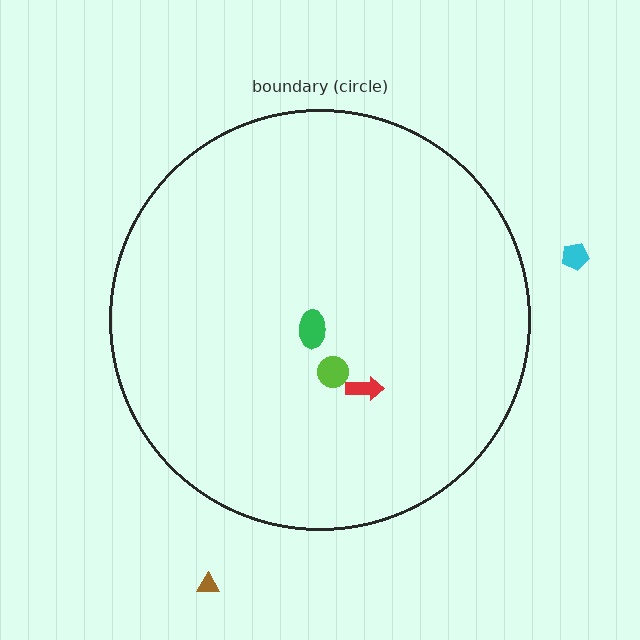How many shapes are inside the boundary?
3 inside, 2 outside.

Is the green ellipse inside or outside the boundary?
Inside.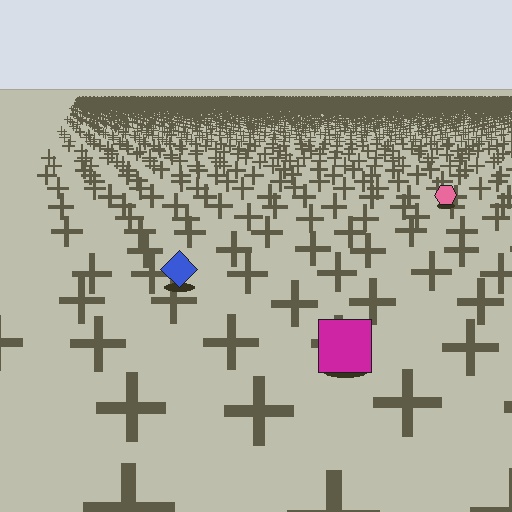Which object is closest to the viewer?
The magenta square is closest. The texture marks near it are larger and more spread out.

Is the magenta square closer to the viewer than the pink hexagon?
Yes. The magenta square is closer — you can tell from the texture gradient: the ground texture is coarser near it.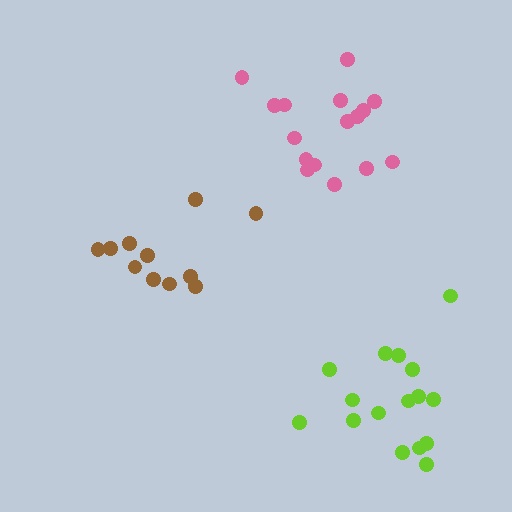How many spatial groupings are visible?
There are 3 spatial groupings.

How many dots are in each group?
Group 1: 11 dots, Group 2: 16 dots, Group 3: 16 dots (43 total).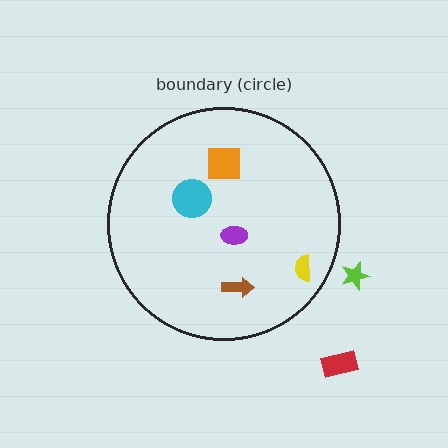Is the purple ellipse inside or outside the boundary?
Inside.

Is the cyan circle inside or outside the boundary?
Inside.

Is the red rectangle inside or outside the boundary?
Outside.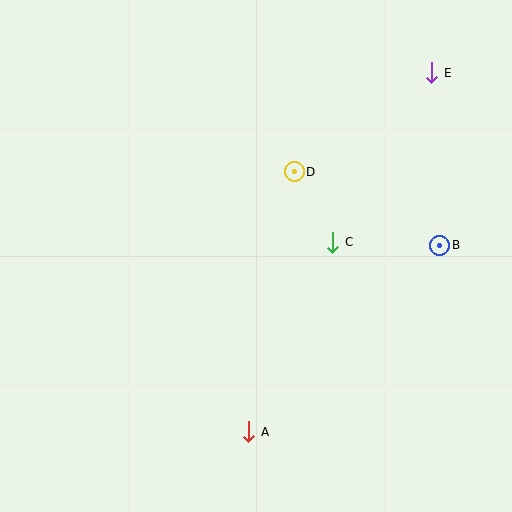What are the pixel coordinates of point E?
Point E is at (432, 73).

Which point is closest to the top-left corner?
Point D is closest to the top-left corner.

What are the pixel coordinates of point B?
Point B is at (440, 245).